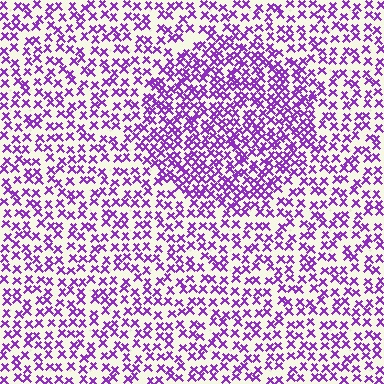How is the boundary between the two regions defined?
The boundary is defined by a change in element density (approximately 1.7x ratio). All elements are the same color, size, and shape.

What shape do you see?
I see a circle.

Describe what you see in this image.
The image contains small purple elements arranged at two different densities. A circle-shaped region is visible where the elements are more densely packed than the surrounding area.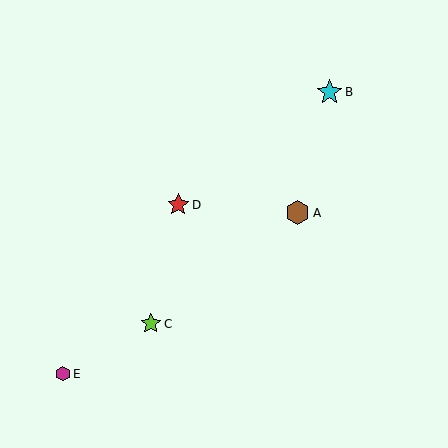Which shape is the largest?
The cyan star (labeled B) is the largest.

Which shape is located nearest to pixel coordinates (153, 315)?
The lime star (labeled C) at (151, 324) is nearest to that location.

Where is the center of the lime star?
The center of the lime star is at (151, 324).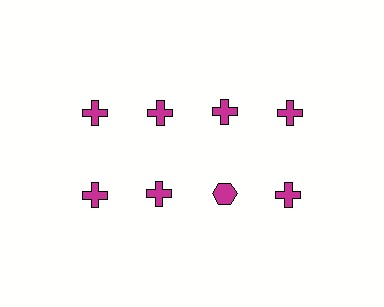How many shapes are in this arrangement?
There are 8 shapes arranged in a grid pattern.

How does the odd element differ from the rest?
It has a different shape: hexagon instead of cross.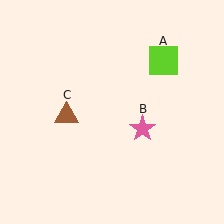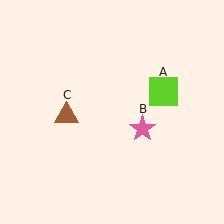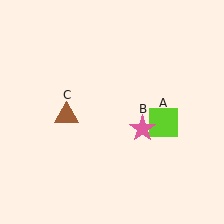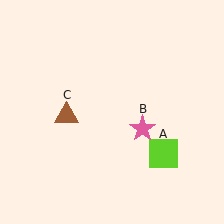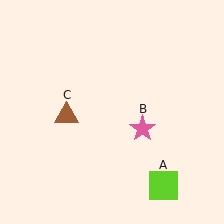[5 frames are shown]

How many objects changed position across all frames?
1 object changed position: lime square (object A).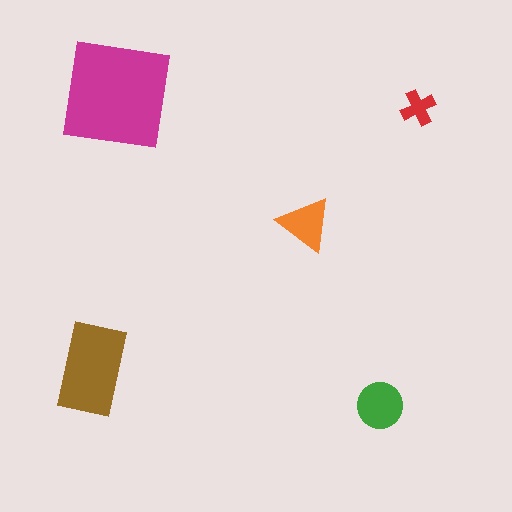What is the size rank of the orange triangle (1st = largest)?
4th.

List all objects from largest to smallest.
The magenta square, the brown rectangle, the green circle, the orange triangle, the red cross.